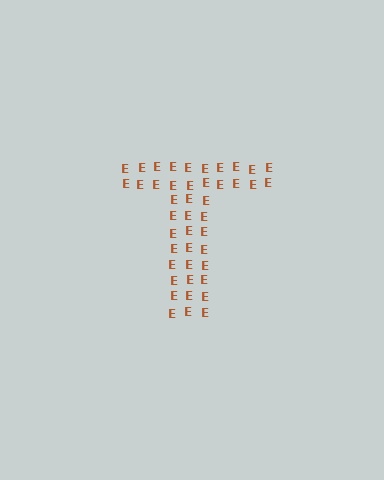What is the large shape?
The large shape is the letter T.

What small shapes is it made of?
It is made of small letter E's.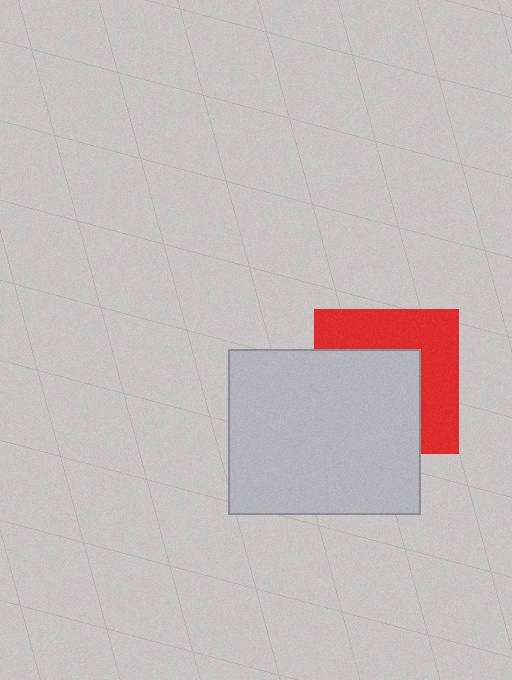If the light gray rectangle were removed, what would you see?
You would see the complete red square.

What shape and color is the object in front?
The object in front is a light gray rectangle.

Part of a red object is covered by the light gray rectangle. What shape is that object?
It is a square.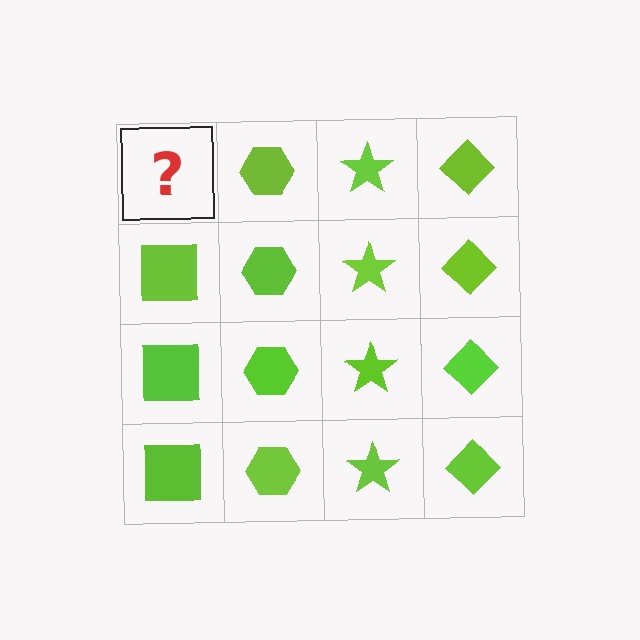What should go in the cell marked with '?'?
The missing cell should contain a lime square.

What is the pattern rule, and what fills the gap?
The rule is that each column has a consistent shape. The gap should be filled with a lime square.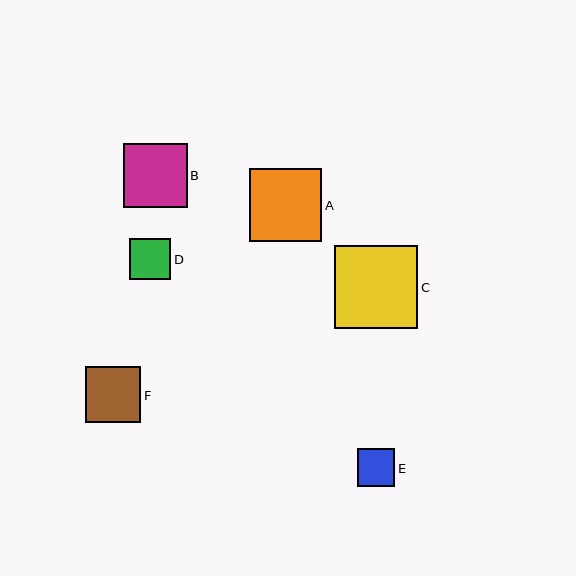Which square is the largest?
Square C is the largest with a size of approximately 83 pixels.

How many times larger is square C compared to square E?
Square C is approximately 2.2 times the size of square E.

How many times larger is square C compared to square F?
Square C is approximately 1.5 times the size of square F.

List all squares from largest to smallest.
From largest to smallest: C, A, B, F, D, E.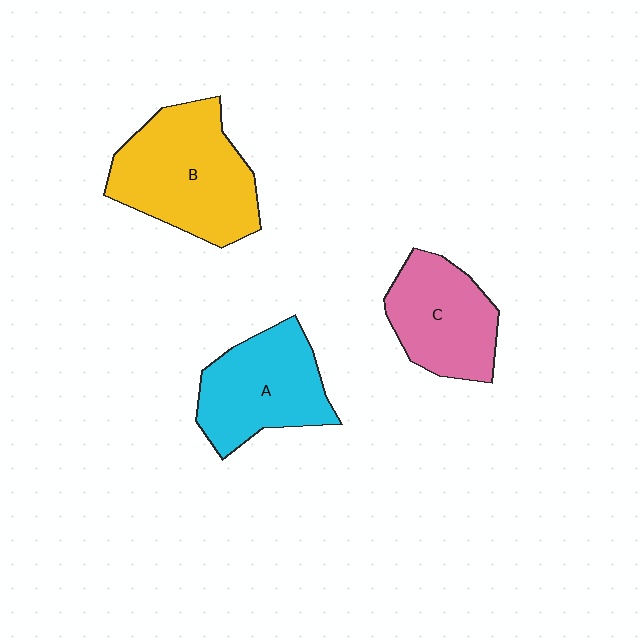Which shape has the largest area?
Shape B (yellow).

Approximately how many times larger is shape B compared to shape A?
Approximately 1.3 times.